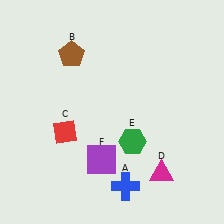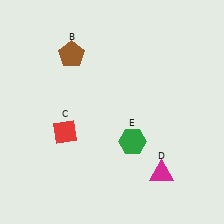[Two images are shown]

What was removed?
The blue cross (A), the purple square (F) were removed in Image 2.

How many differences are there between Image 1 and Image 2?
There are 2 differences between the two images.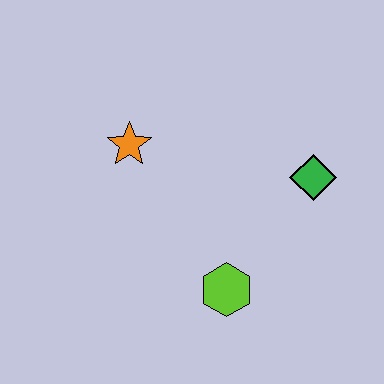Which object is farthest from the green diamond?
The orange star is farthest from the green diamond.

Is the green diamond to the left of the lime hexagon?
No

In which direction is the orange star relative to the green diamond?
The orange star is to the left of the green diamond.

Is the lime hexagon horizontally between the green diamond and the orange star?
Yes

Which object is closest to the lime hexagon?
The green diamond is closest to the lime hexagon.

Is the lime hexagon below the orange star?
Yes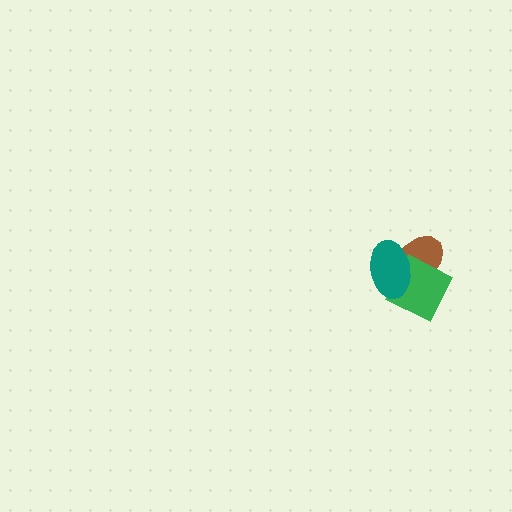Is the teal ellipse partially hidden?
No, no other shape covers it.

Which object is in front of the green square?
The teal ellipse is in front of the green square.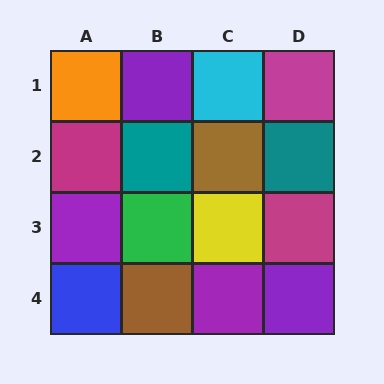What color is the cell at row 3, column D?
Magenta.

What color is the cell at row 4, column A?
Blue.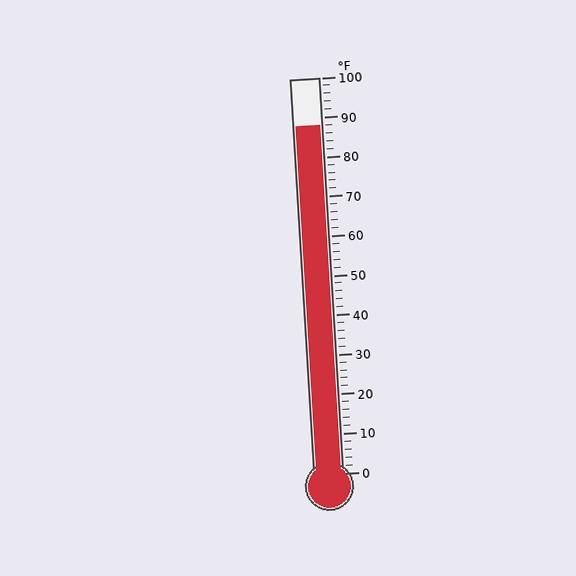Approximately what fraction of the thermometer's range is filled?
The thermometer is filled to approximately 90% of its range.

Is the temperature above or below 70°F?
The temperature is above 70°F.